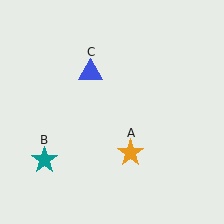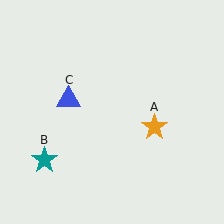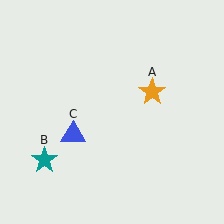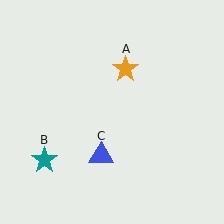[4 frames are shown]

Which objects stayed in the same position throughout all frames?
Teal star (object B) remained stationary.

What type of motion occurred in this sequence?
The orange star (object A), blue triangle (object C) rotated counterclockwise around the center of the scene.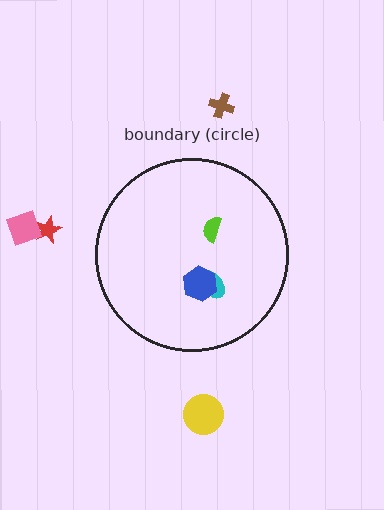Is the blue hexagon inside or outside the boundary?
Inside.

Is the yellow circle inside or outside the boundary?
Outside.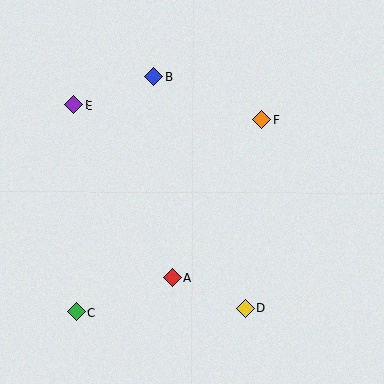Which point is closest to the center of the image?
Point A at (172, 278) is closest to the center.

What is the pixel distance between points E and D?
The distance between E and D is 266 pixels.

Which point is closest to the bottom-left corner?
Point C is closest to the bottom-left corner.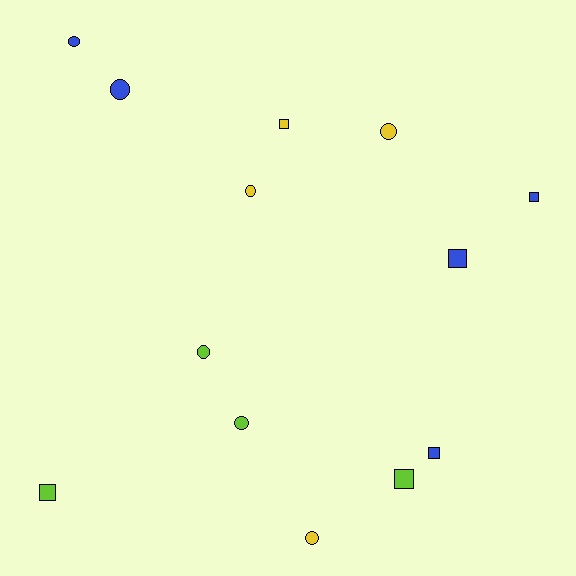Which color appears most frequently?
Blue, with 5 objects.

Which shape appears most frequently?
Circle, with 7 objects.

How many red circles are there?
There are no red circles.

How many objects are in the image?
There are 13 objects.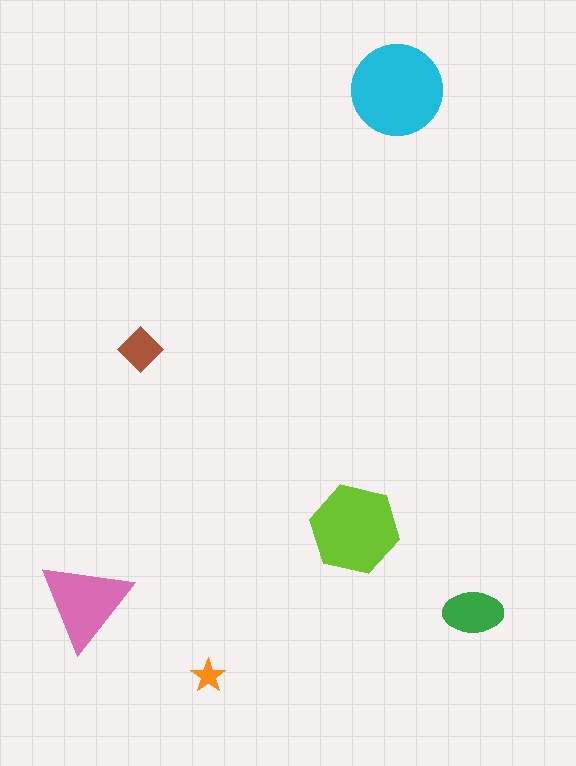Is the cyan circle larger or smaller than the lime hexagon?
Larger.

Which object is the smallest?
The orange star.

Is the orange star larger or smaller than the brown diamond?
Smaller.